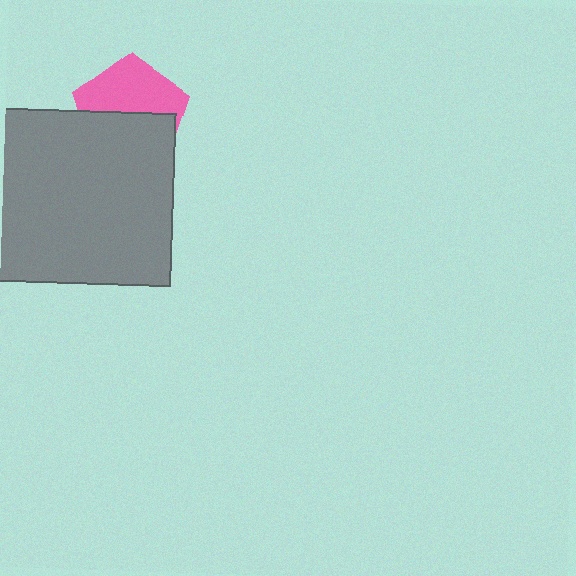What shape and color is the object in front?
The object in front is a gray square.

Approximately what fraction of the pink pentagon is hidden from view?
Roughly 50% of the pink pentagon is hidden behind the gray square.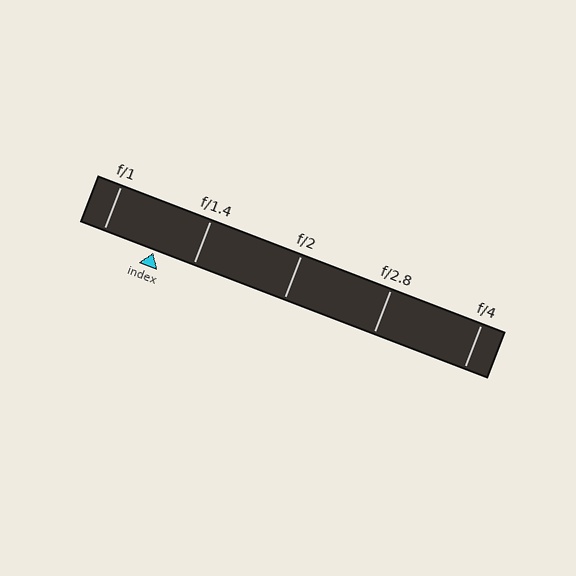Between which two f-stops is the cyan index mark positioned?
The index mark is between f/1 and f/1.4.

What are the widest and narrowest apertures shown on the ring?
The widest aperture shown is f/1 and the narrowest is f/4.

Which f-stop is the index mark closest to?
The index mark is closest to f/1.4.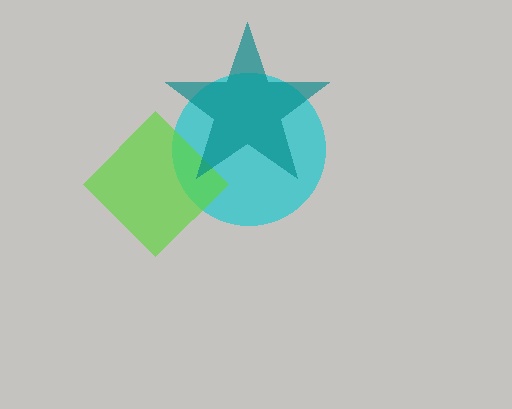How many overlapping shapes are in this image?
There are 3 overlapping shapes in the image.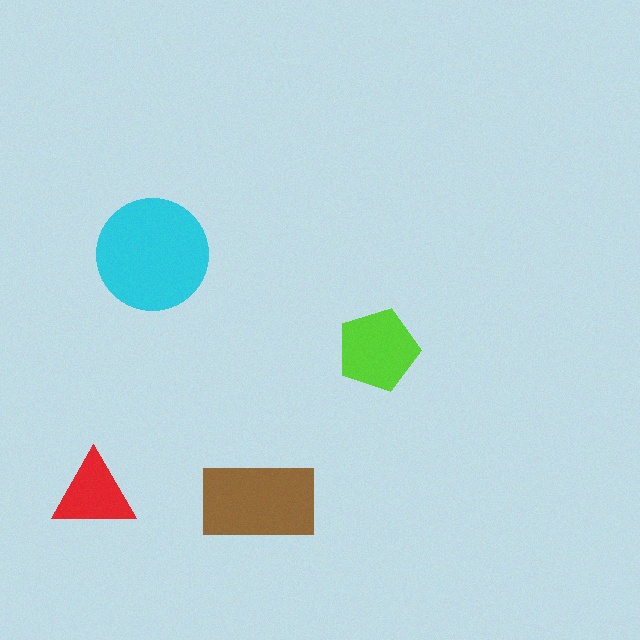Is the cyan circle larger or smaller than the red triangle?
Larger.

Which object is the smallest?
The red triangle.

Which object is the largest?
The cyan circle.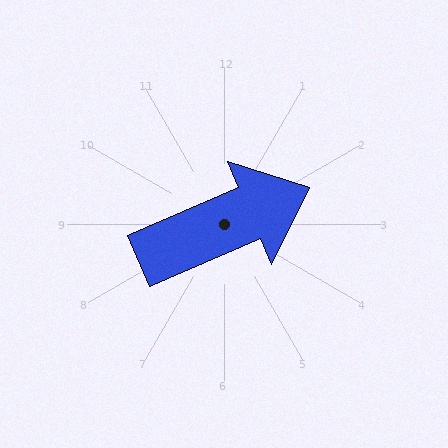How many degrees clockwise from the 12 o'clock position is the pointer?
Approximately 67 degrees.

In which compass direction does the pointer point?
Northeast.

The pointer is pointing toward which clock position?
Roughly 2 o'clock.